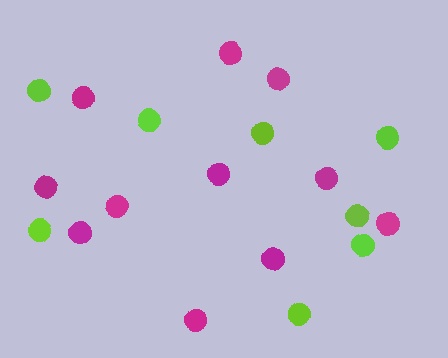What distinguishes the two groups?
There are 2 groups: one group of magenta circles (11) and one group of lime circles (8).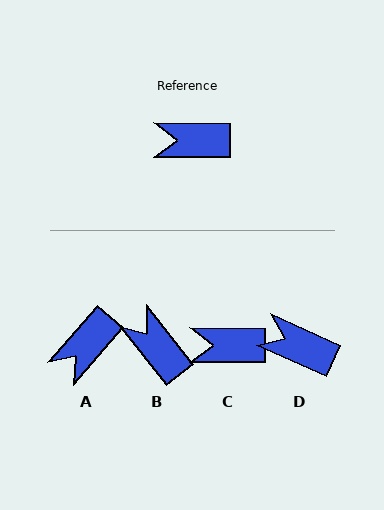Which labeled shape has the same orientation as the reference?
C.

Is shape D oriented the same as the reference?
No, it is off by about 24 degrees.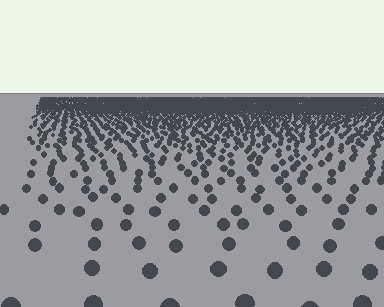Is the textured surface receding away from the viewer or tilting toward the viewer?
The surface is receding away from the viewer. Texture elements get smaller and denser toward the top.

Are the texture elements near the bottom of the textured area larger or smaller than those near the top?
Larger. Near the bottom, elements are closer to the viewer and appear at a bigger on-screen size.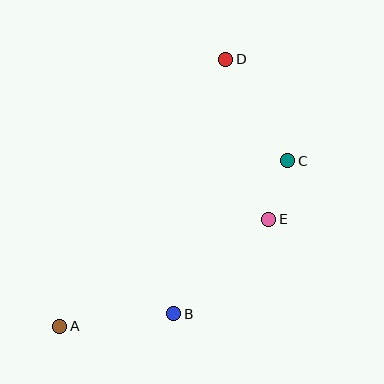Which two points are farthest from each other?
Points A and D are farthest from each other.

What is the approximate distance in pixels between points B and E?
The distance between B and E is approximately 134 pixels.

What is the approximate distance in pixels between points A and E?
The distance between A and E is approximately 235 pixels.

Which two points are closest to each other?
Points C and E are closest to each other.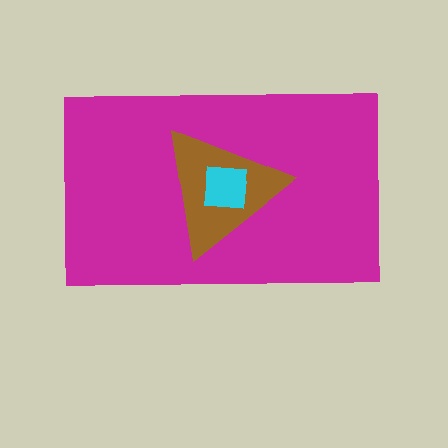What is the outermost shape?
The magenta rectangle.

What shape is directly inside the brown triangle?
The cyan square.